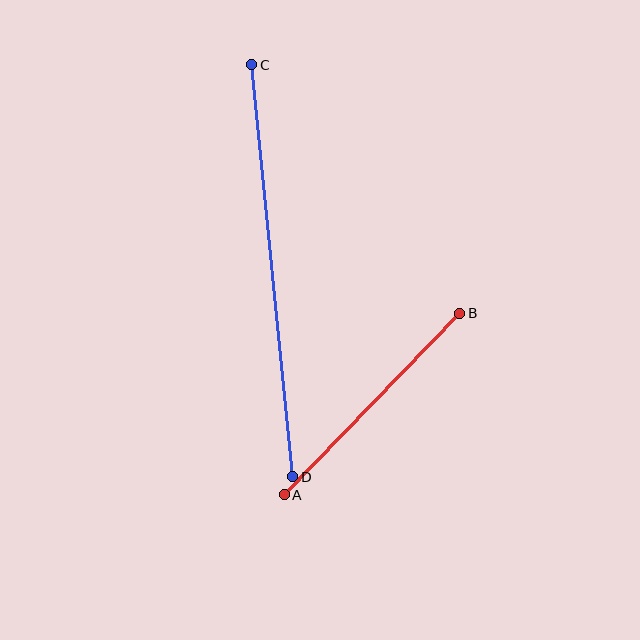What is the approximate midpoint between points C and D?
The midpoint is at approximately (272, 271) pixels.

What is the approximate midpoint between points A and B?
The midpoint is at approximately (372, 404) pixels.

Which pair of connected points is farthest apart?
Points C and D are farthest apart.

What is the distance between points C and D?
The distance is approximately 414 pixels.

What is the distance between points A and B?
The distance is approximately 252 pixels.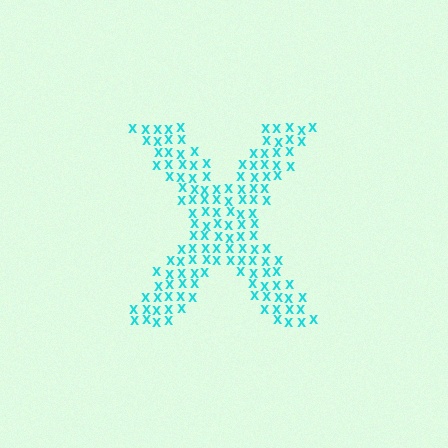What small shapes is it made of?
It is made of small letter X's.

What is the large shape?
The large shape is the letter X.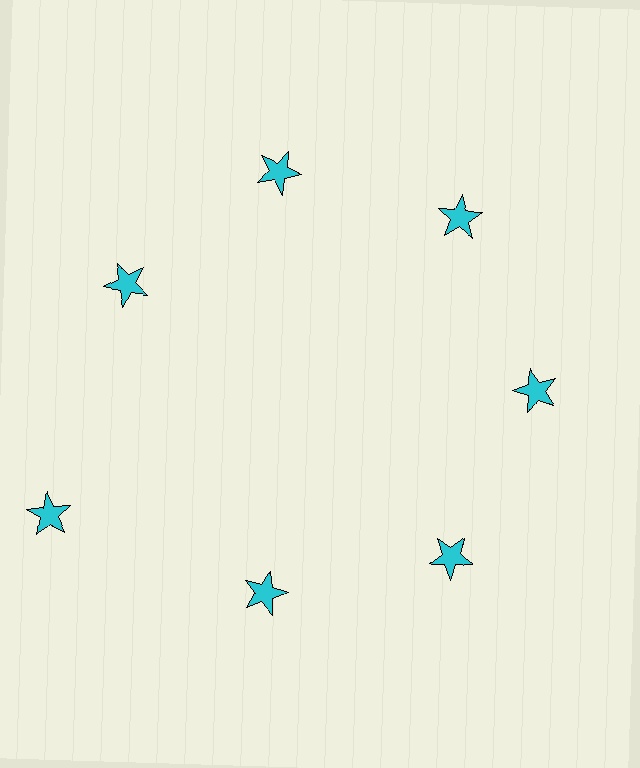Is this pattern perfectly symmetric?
No. The 7 cyan stars are arranged in a ring, but one element near the 8 o'clock position is pushed outward from the center, breaking the 7-fold rotational symmetry.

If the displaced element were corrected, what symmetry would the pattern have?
It would have 7-fold rotational symmetry — the pattern would map onto itself every 51 degrees.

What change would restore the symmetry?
The symmetry would be restored by moving it inward, back onto the ring so that all 7 stars sit at equal angles and equal distance from the center.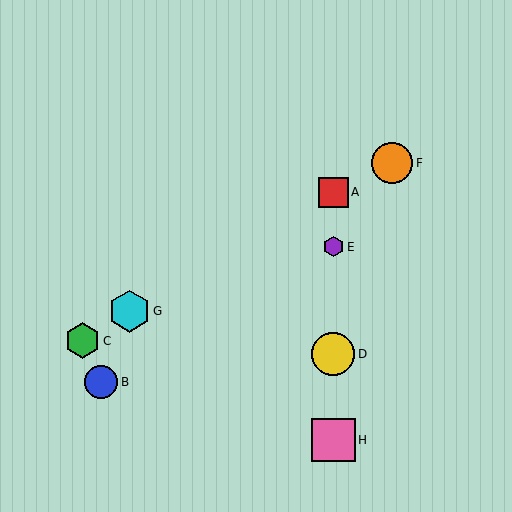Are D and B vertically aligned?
No, D is at x≈333 and B is at x≈101.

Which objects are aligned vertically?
Objects A, D, E, H are aligned vertically.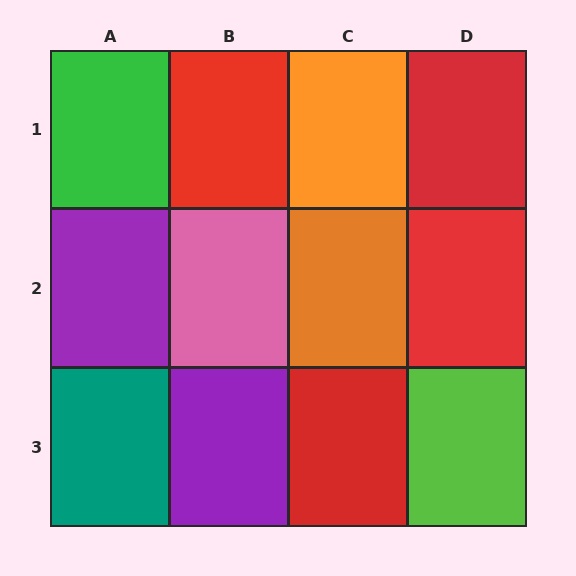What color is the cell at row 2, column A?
Purple.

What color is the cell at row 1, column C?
Orange.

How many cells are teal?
1 cell is teal.